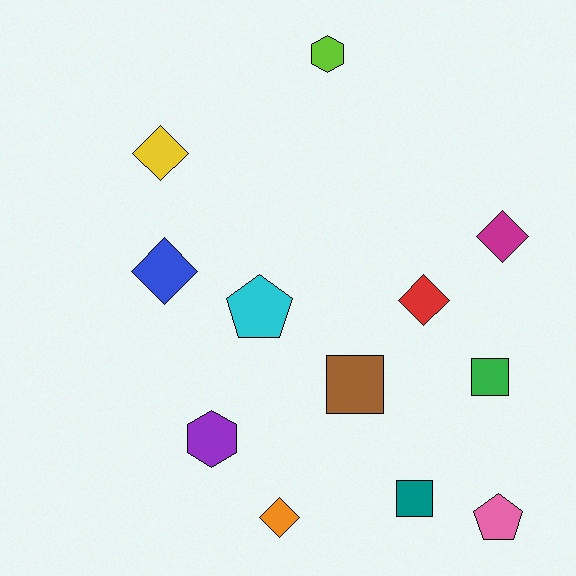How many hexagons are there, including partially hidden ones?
There are 2 hexagons.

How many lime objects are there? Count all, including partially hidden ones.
There is 1 lime object.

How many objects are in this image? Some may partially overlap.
There are 12 objects.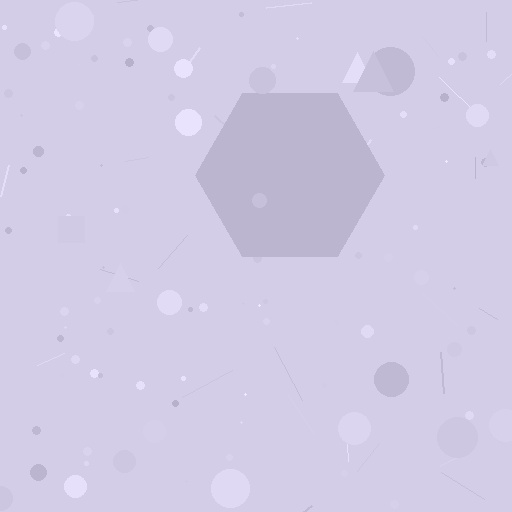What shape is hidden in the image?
A hexagon is hidden in the image.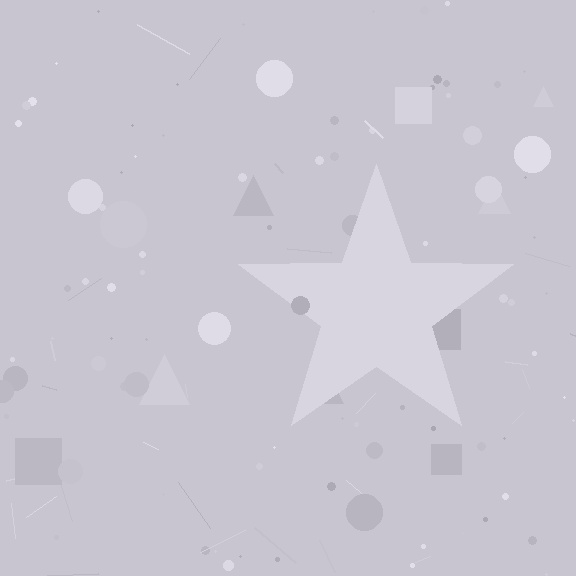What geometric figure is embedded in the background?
A star is embedded in the background.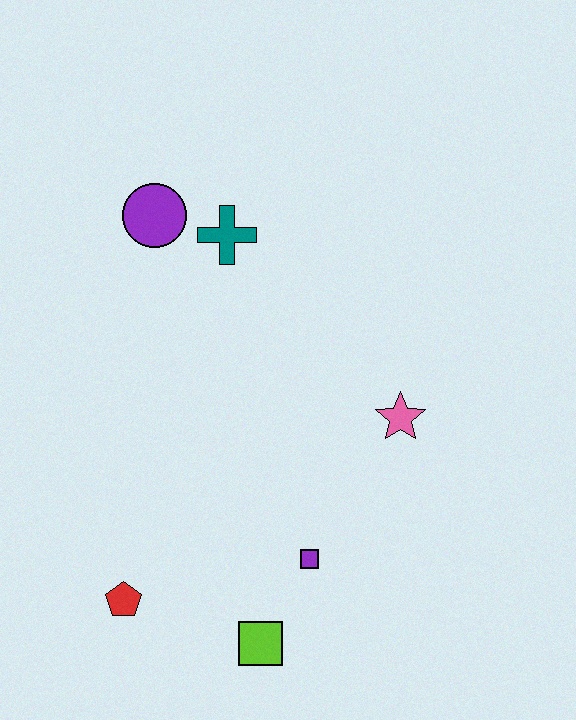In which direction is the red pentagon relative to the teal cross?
The red pentagon is below the teal cross.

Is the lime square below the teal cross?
Yes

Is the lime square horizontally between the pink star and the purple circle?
Yes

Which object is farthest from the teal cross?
The lime square is farthest from the teal cross.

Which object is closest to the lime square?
The purple square is closest to the lime square.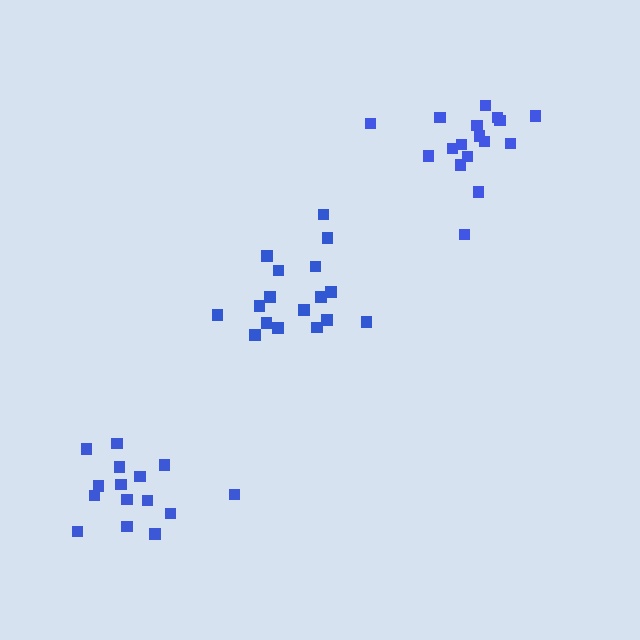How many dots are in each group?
Group 1: 15 dots, Group 2: 17 dots, Group 3: 17 dots (49 total).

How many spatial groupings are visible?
There are 3 spatial groupings.